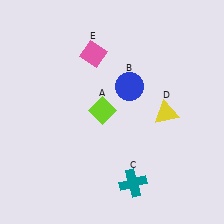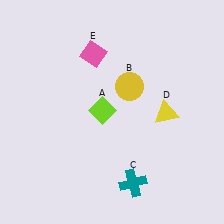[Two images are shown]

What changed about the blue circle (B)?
In Image 1, B is blue. In Image 2, it changed to yellow.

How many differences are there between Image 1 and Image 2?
There is 1 difference between the two images.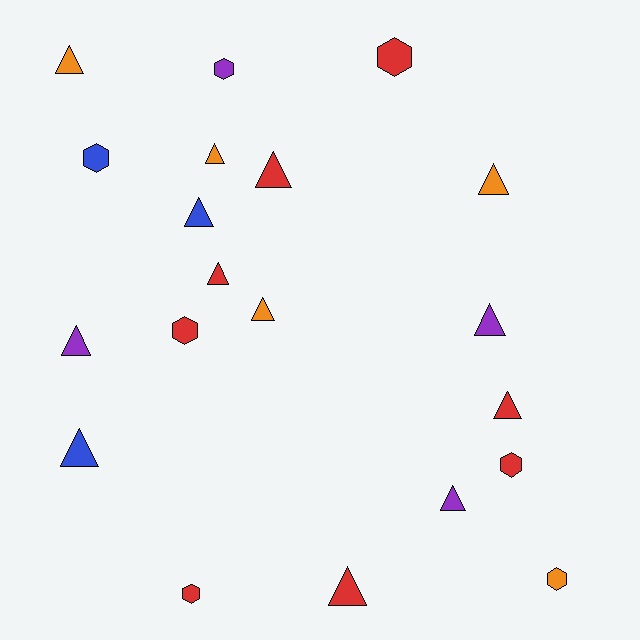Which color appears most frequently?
Red, with 8 objects.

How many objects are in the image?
There are 20 objects.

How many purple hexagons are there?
There is 1 purple hexagon.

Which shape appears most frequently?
Triangle, with 13 objects.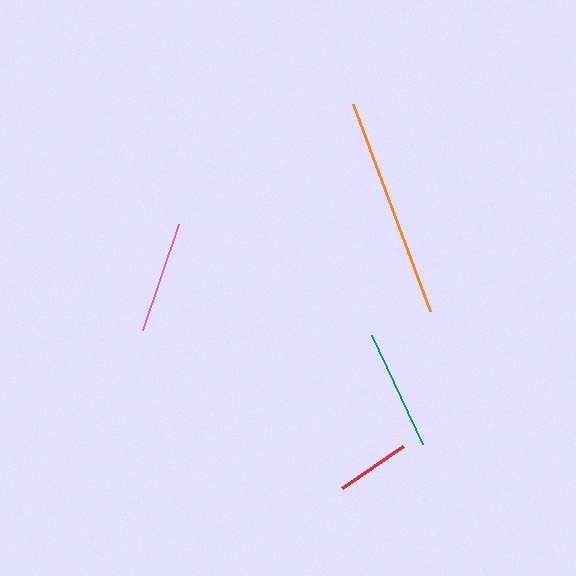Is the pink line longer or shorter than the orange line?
The orange line is longer than the pink line.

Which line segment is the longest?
The orange line is the longest at approximately 221 pixels.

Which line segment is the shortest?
The red line is the shortest at approximately 74 pixels.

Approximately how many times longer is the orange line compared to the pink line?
The orange line is approximately 2.0 times the length of the pink line.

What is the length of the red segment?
The red segment is approximately 74 pixels long.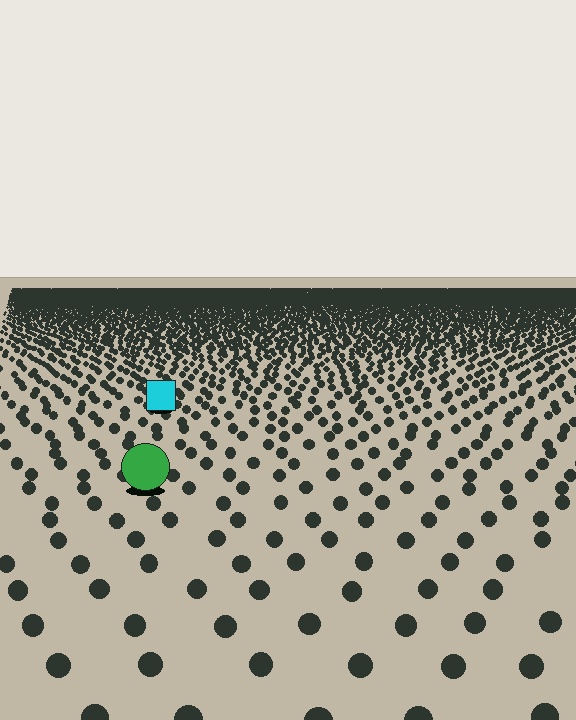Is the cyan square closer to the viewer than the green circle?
No. The green circle is closer — you can tell from the texture gradient: the ground texture is coarser near it.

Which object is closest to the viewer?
The green circle is closest. The texture marks near it are larger and more spread out.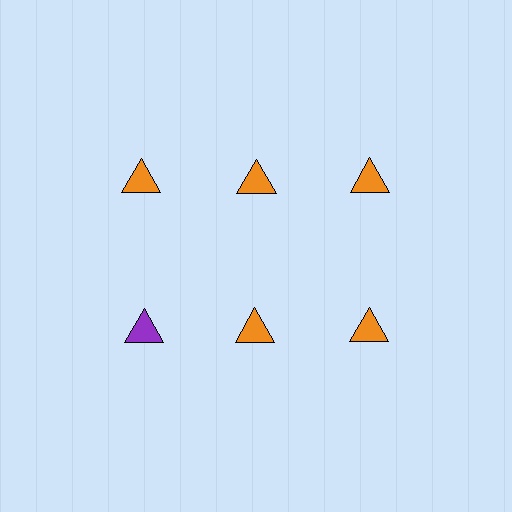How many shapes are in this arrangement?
There are 6 shapes arranged in a grid pattern.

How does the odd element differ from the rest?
It has a different color: purple instead of orange.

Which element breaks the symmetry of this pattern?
The purple triangle in the second row, leftmost column breaks the symmetry. All other shapes are orange triangles.